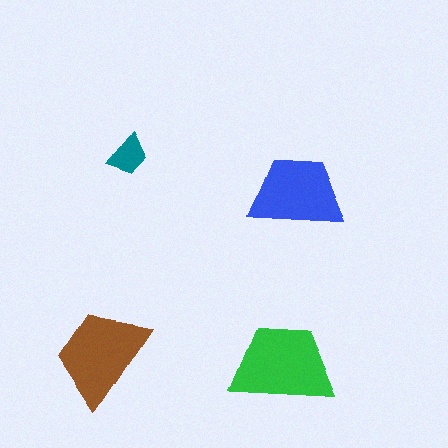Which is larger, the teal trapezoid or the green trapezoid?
The green one.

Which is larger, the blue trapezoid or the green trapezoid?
The green one.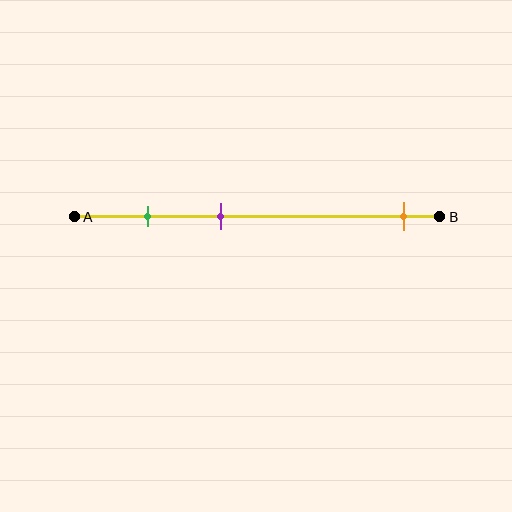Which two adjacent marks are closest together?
The green and purple marks are the closest adjacent pair.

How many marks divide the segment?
There are 3 marks dividing the segment.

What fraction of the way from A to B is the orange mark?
The orange mark is approximately 90% (0.9) of the way from A to B.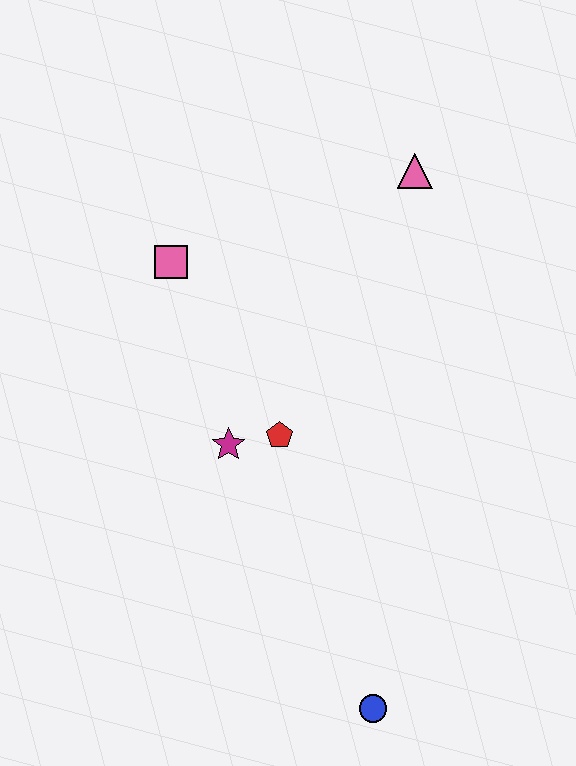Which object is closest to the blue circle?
The red pentagon is closest to the blue circle.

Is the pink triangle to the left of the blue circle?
No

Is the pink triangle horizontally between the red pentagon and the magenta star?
No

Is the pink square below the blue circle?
No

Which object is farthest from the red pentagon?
The pink triangle is farthest from the red pentagon.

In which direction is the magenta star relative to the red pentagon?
The magenta star is to the left of the red pentagon.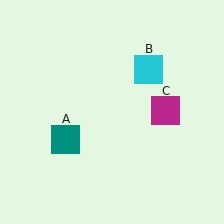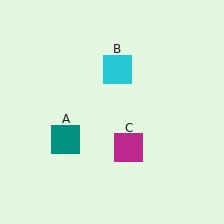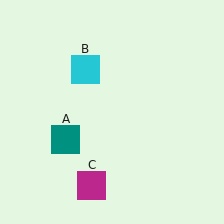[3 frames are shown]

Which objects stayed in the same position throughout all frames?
Teal square (object A) remained stationary.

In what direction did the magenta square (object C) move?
The magenta square (object C) moved down and to the left.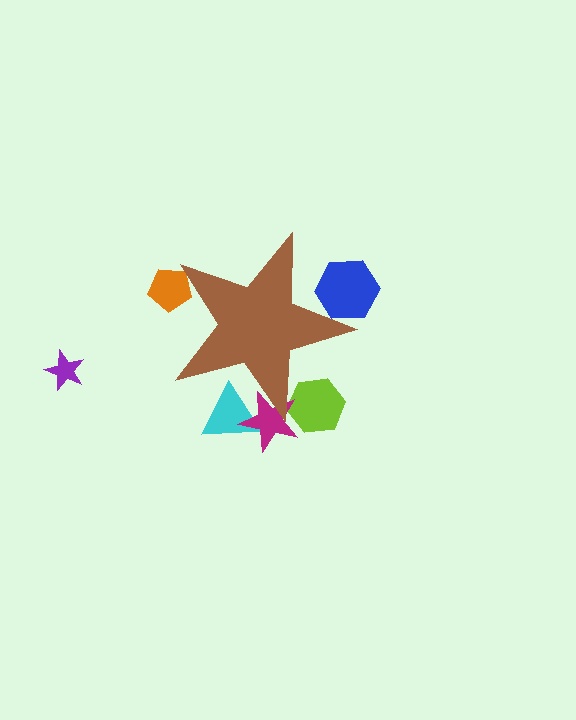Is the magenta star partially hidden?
Yes, the magenta star is partially hidden behind the brown star.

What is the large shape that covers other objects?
A brown star.